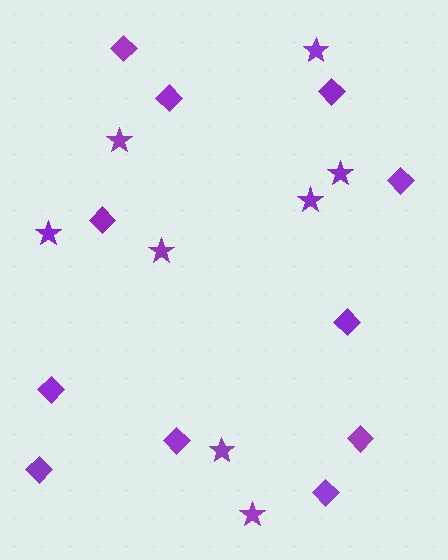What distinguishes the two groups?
There are 2 groups: one group of stars (8) and one group of diamonds (11).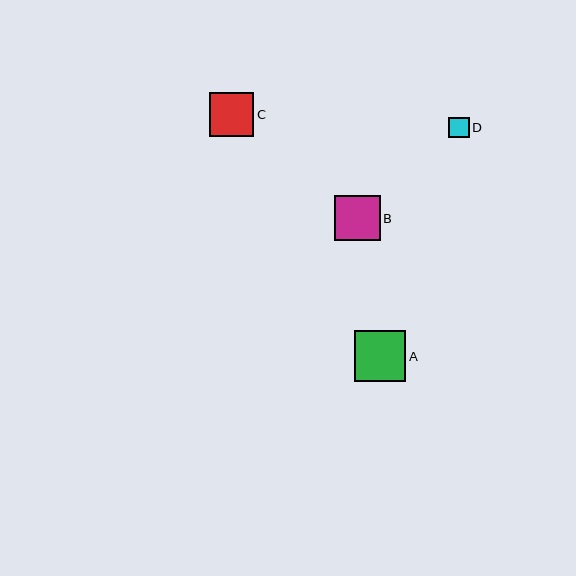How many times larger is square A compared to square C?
Square A is approximately 1.2 times the size of square C.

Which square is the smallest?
Square D is the smallest with a size of approximately 20 pixels.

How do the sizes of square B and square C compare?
Square B and square C are approximately the same size.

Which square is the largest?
Square A is the largest with a size of approximately 51 pixels.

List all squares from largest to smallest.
From largest to smallest: A, B, C, D.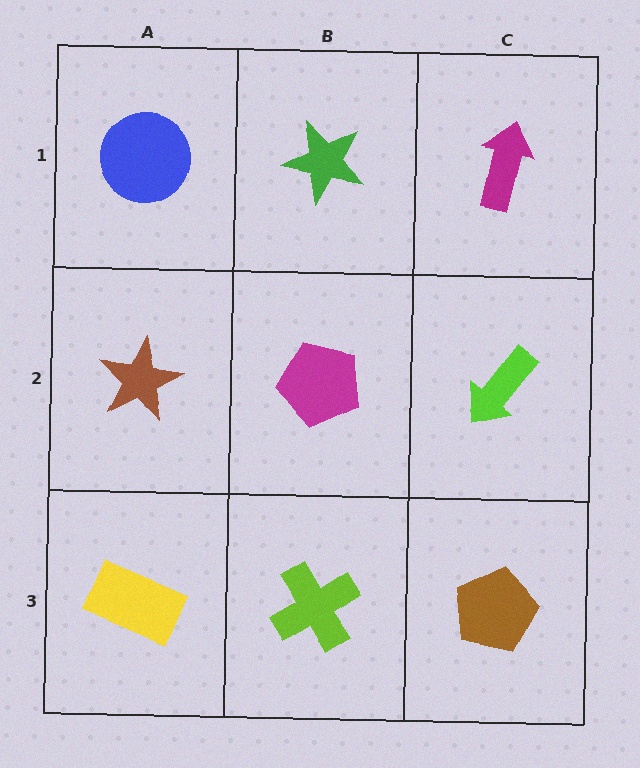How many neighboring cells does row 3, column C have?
2.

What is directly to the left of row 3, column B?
A yellow rectangle.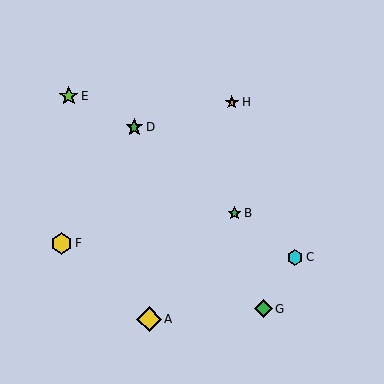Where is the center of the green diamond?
The center of the green diamond is at (263, 309).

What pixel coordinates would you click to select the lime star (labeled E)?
Click at (69, 96) to select the lime star E.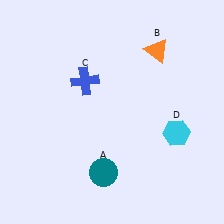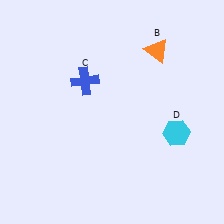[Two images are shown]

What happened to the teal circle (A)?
The teal circle (A) was removed in Image 2. It was in the bottom-left area of Image 1.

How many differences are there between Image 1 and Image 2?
There is 1 difference between the two images.